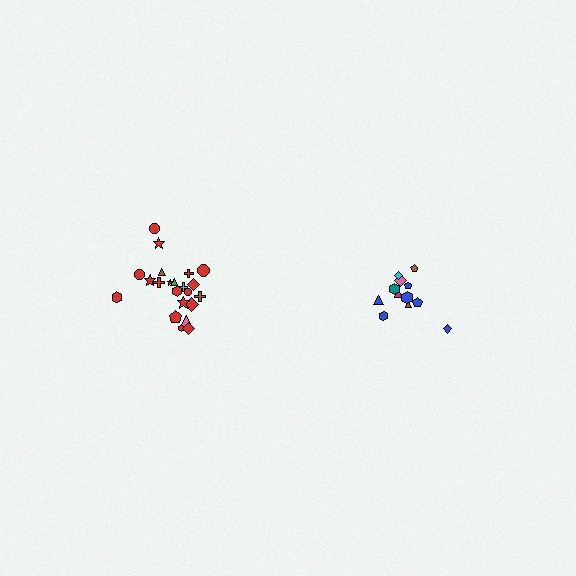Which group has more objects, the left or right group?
The left group.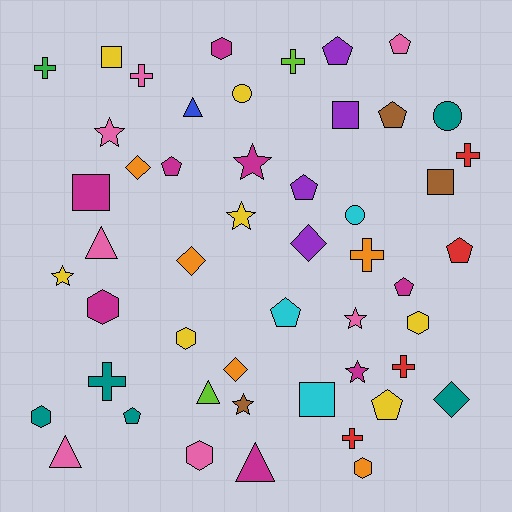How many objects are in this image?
There are 50 objects.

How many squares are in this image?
There are 5 squares.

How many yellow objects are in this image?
There are 7 yellow objects.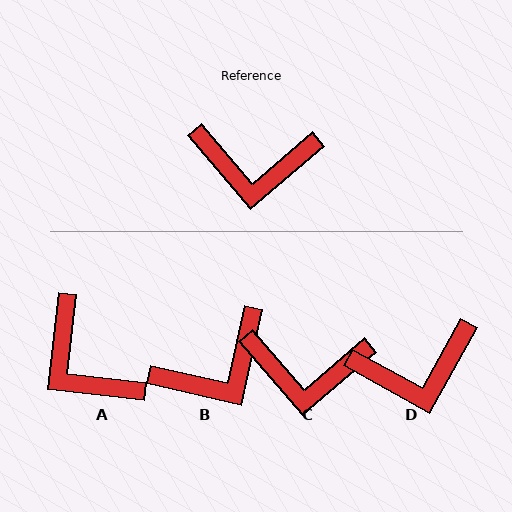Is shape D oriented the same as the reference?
No, it is off by about 20 degrees.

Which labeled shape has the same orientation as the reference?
C.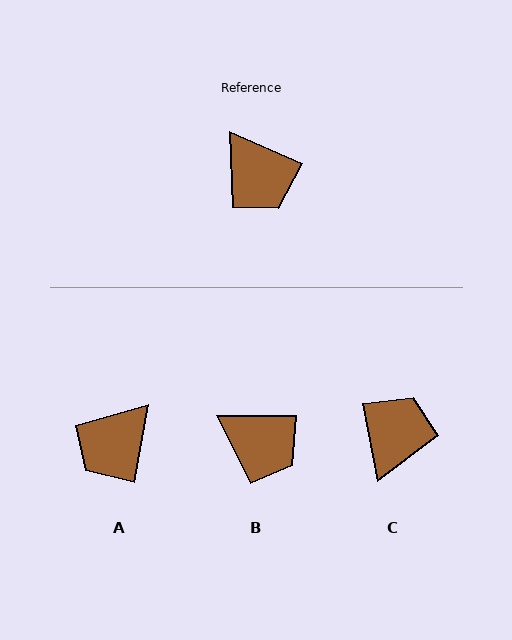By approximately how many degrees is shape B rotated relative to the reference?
Approximately 24 degrees counter-clockwise.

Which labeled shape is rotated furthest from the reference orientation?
C, about 125 degrees away.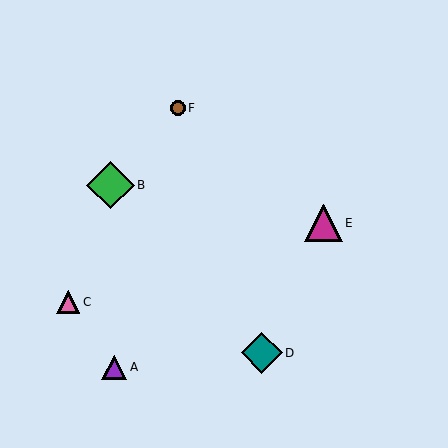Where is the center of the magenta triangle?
The center of the magenta triangle is at (324, 223).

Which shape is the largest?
The green diamond (labeled B) is the largest.